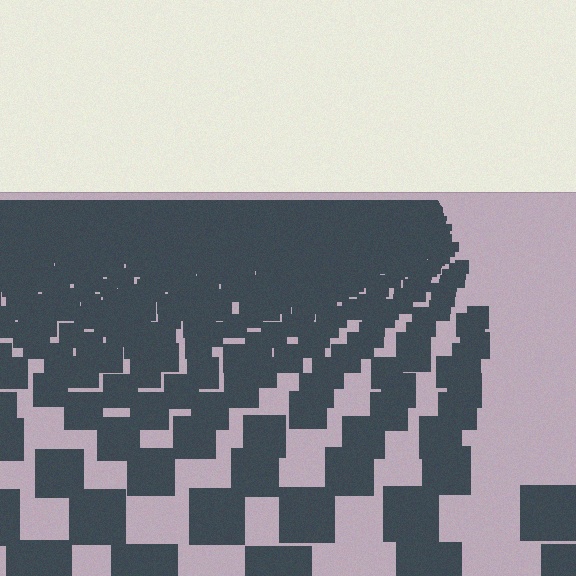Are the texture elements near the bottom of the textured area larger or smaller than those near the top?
Larger. Near the bottom, elements are closer to the viewer and appear at a bigger on-screen size.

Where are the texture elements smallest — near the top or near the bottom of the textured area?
Near the top.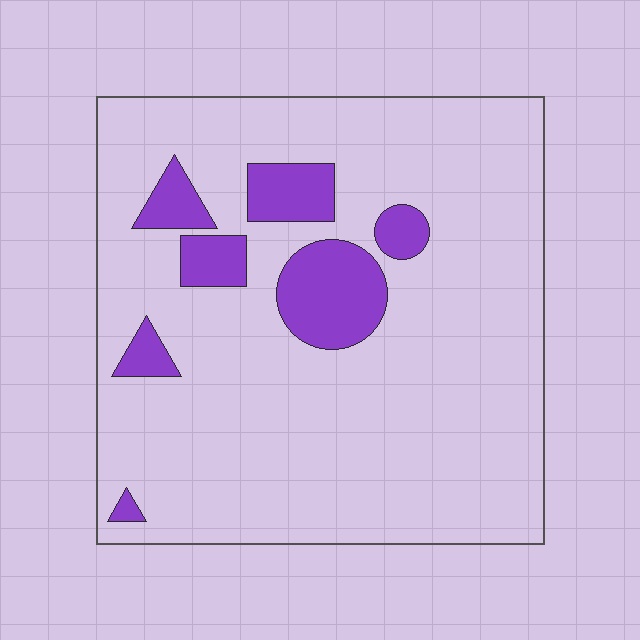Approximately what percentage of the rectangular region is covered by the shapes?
Approximately 15%.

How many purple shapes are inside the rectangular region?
7.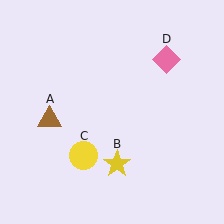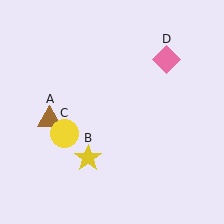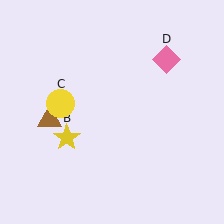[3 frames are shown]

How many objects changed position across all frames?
2 objects changed position: yellow star (object B), yellow circle (object C).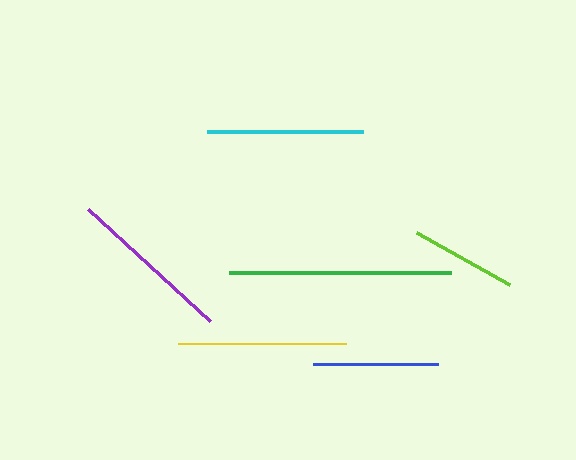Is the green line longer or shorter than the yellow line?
The green line is longer than the yellow line.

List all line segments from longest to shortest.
From longest to shortest: green, yellow, purple, cyan, blue, lime.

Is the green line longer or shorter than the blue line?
The green line is longer than the blue line.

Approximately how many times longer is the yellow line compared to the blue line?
The yellow line is approximately 1.3 times the length of the blue line.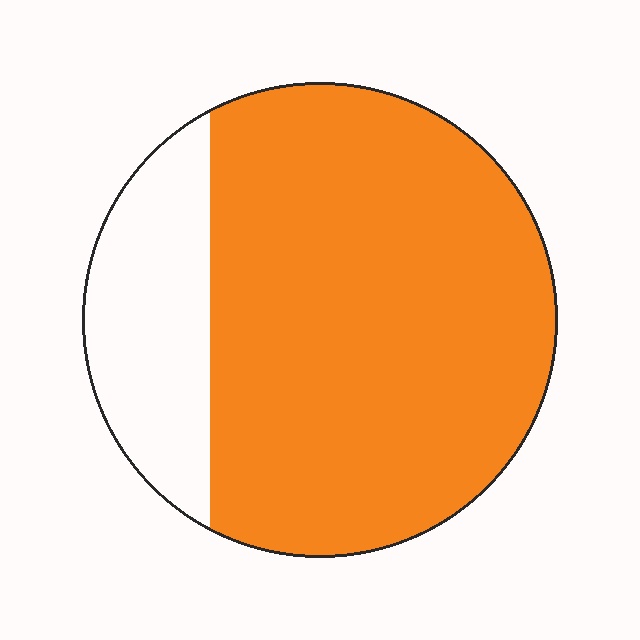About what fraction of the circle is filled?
About four fifths (4/5).